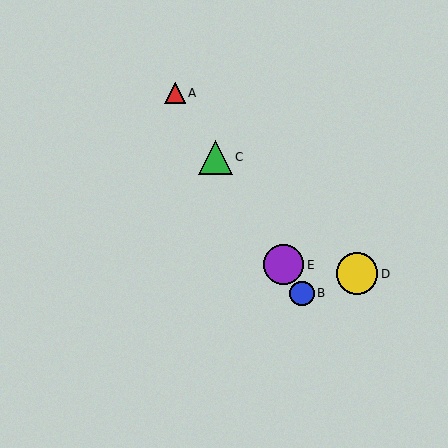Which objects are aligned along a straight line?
Objects A, B, C, E are aligned along a straight line.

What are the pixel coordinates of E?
Object E is at (284, 265).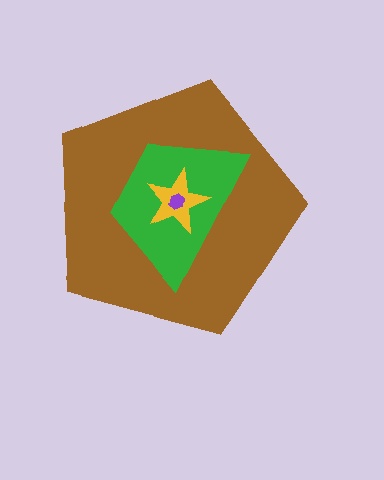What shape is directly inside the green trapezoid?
The yellow star.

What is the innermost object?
The purple hexagon.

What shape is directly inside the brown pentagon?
The green trapezoid.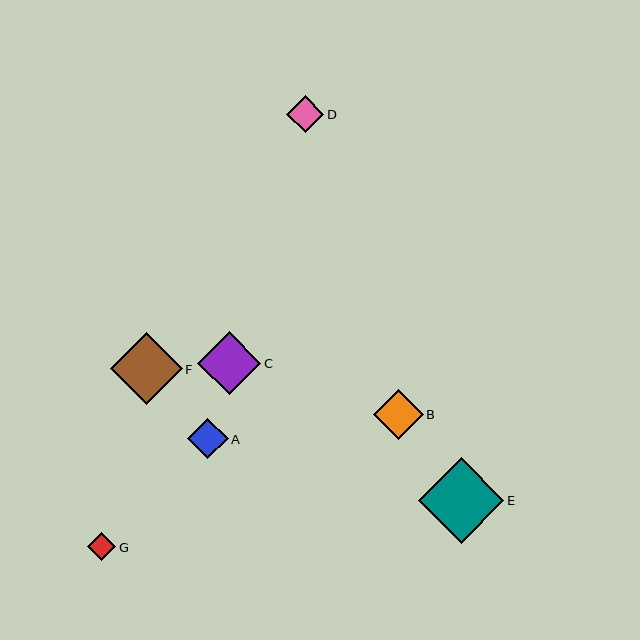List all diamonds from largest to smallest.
From largest to smallest: E, F, C, B, A, D, G.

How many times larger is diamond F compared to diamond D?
Diamond F is approximately 1.9 times the size of diamond D.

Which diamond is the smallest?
Diamond G is the smallest with a size of approximately 28 pixels.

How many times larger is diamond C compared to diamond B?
Diamond C is approximately 1.3 times the size of diamond B.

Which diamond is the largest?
Diamond E is the largest with a size of approximately 86 pixels.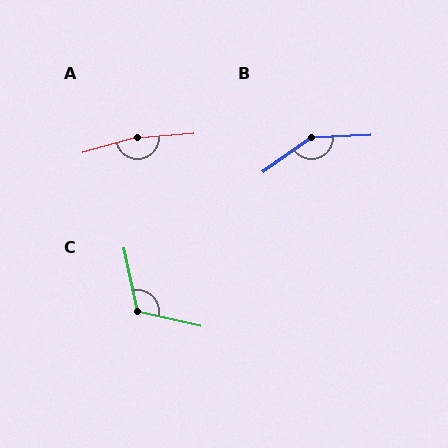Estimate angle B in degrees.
Approximately 147 degrees.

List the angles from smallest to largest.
C (115°), B (147°), A (169°).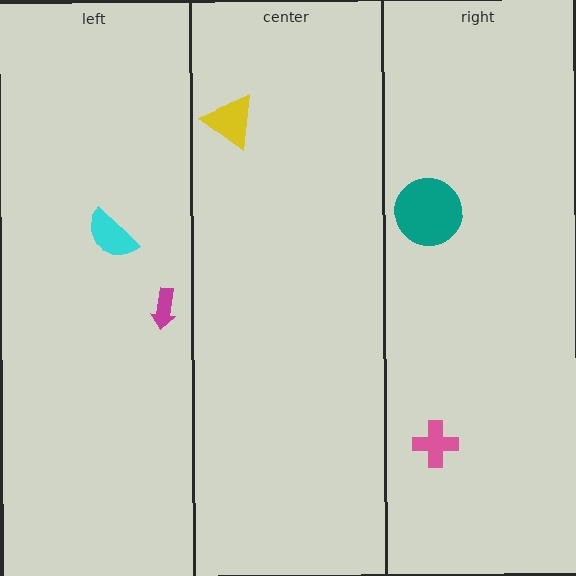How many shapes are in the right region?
2.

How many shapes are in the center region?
1.